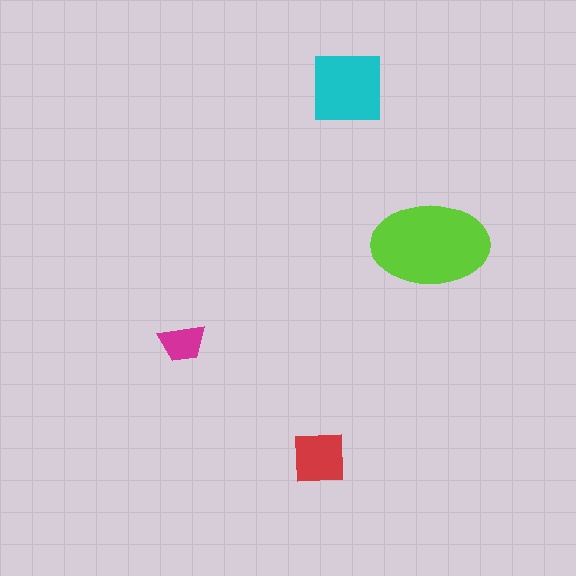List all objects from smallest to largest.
The magenta trapezoid, the red square, the cyan square, the lime ellipse.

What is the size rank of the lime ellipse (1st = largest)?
1st.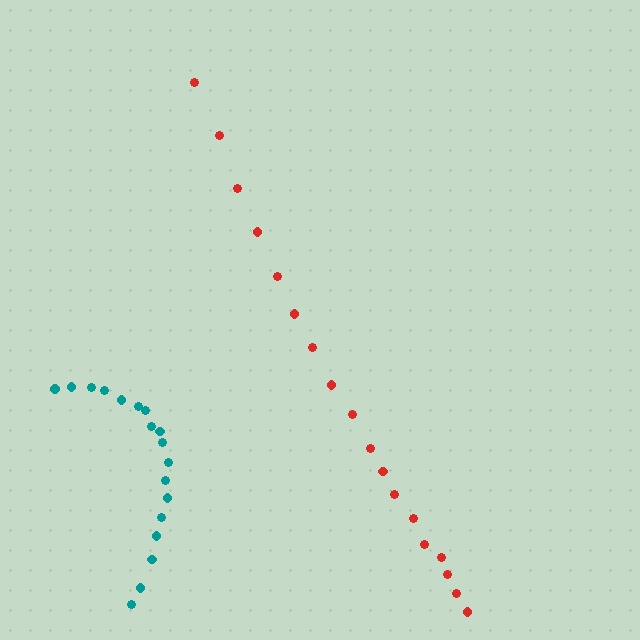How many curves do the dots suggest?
There are 2 distinct paths.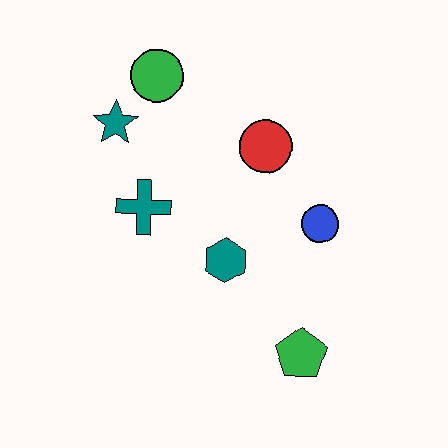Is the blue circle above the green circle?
No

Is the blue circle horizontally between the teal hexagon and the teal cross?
No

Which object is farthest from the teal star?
The green pentagon is farthest from the teal star.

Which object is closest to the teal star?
The green circle is closest to the teal star.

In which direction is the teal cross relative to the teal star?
The teal cross is below the teal star.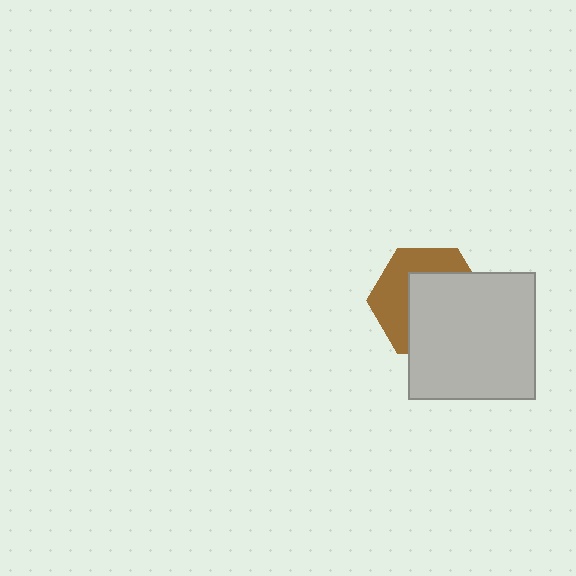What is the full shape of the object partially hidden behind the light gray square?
The partially hidden object is a brown hexagon.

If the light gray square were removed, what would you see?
You would see the complete brown hexagon.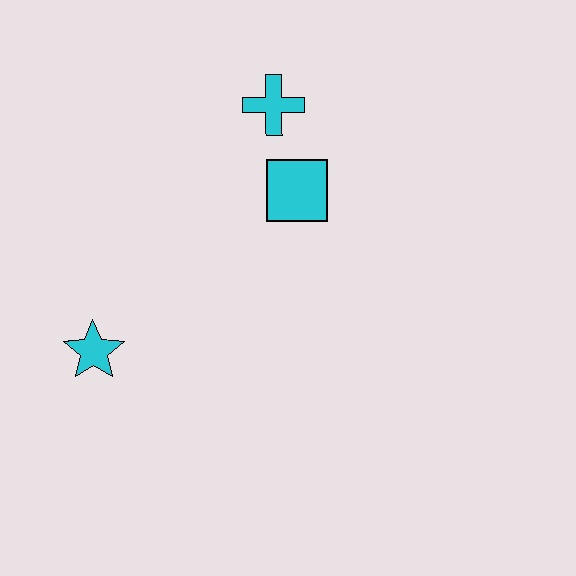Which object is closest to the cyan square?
The cyan cross is closest to the cyan square.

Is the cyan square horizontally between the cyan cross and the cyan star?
No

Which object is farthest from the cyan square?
The cyan star is farthest from the cyan square.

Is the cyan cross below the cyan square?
No